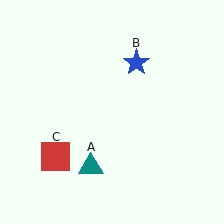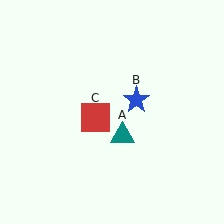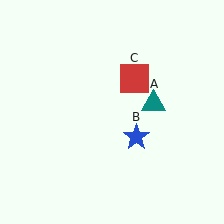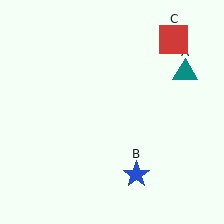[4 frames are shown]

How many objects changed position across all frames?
3 objects changed position: teal triangle (object A), blue star (object B), red square (object C).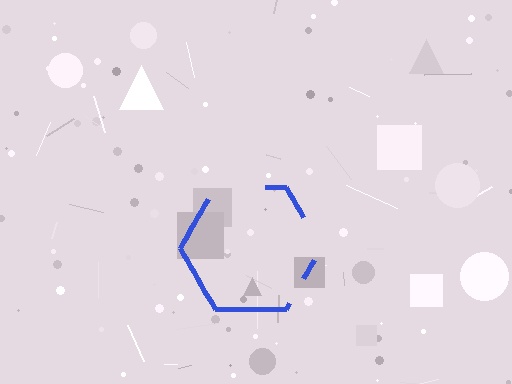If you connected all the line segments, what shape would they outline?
They would outline a hexagon.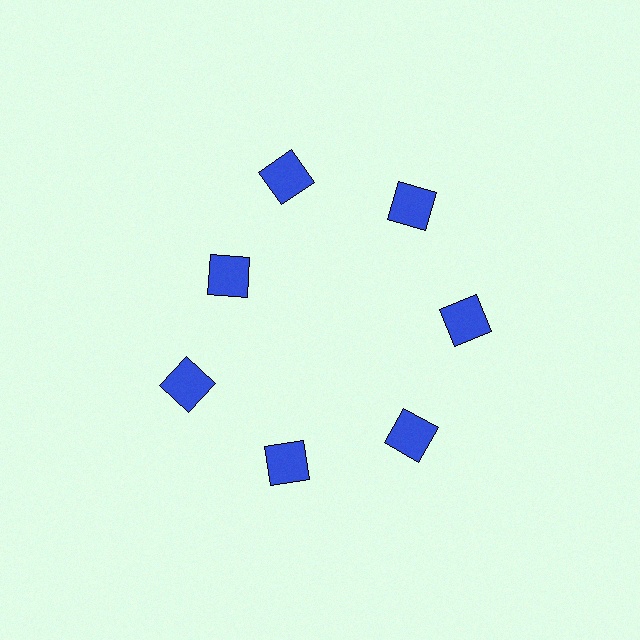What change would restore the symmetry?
The symmetry would be restored by moving it outward, back onto the ring so that all 7 squares sit at equal angles and equal distance from the center.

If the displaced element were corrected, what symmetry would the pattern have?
It would have 7-fold rotational symmetry — the pattern would map onto itself every 51 degrees.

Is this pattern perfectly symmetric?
No. The 7 blue squares are arranged in a ring, but one element near the 10 o'clock position is pulled inward toward the center, breaking the 7-fold rotational symmetry.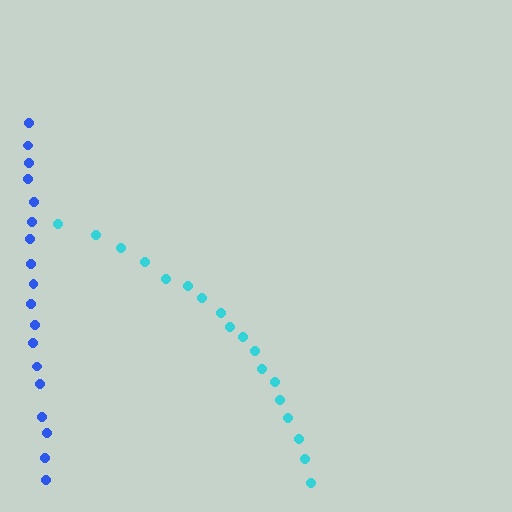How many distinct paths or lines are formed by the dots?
There are 2 distinct paths.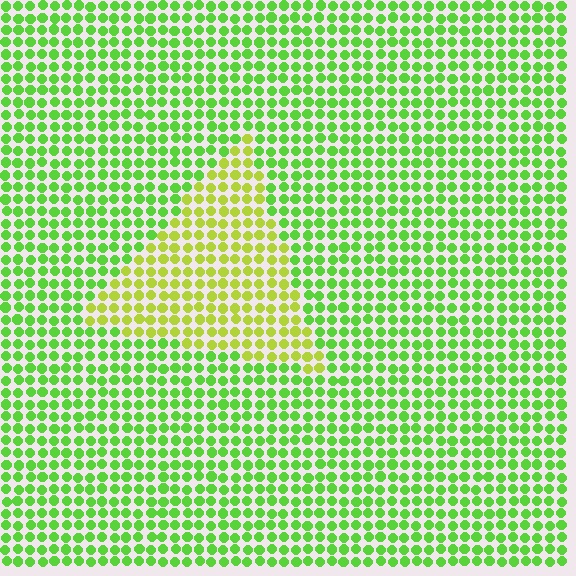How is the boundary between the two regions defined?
The boundary is defined purely by a slight shift in hue (about 34 degrees). Spacing, size, and orientation are identical on both sides.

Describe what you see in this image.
The image is filled with small lime elements in a uniform arrangement. A triangle-shaped region is visible where the elements are tinted to a slightly different hue, forming a subtle color boundary.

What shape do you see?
I see a triangle.